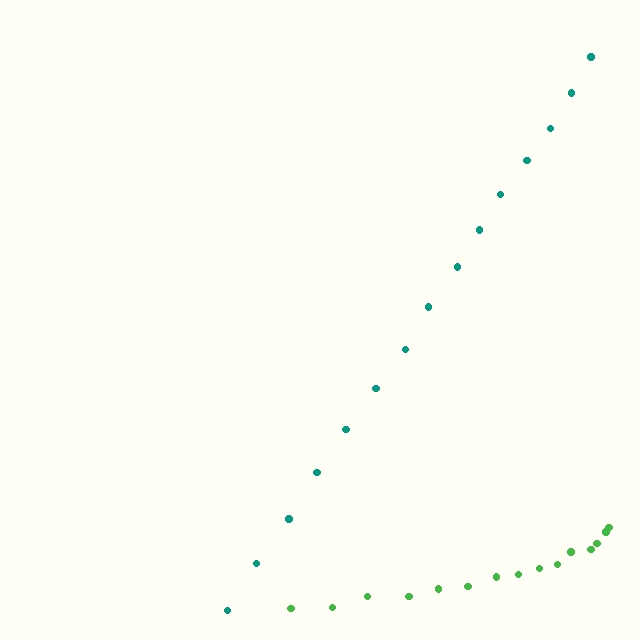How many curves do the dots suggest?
There are 2 distinct paths.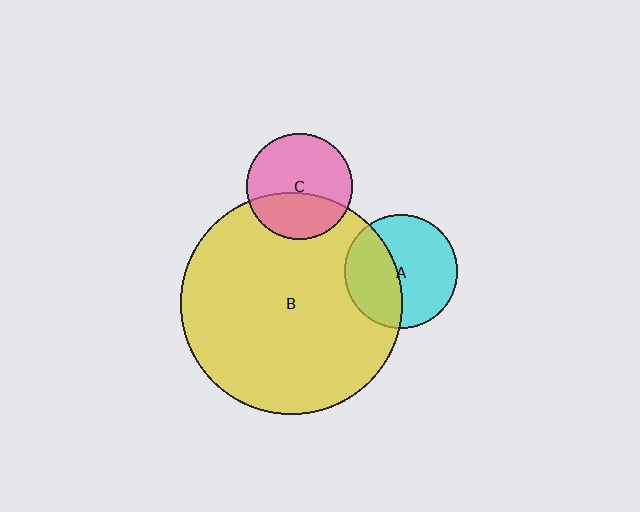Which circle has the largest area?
Circle B (yellow).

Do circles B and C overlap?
Yes.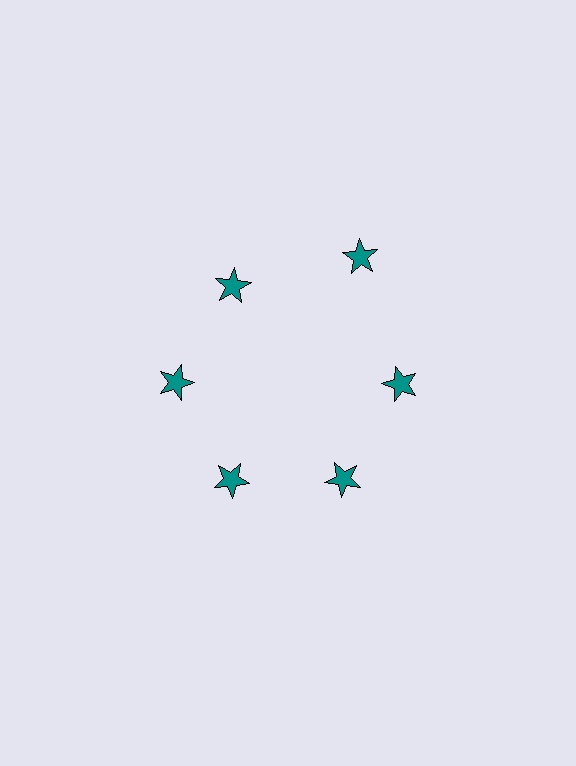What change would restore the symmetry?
The symmetry would be restored by moving it inward, back onto the ring so that all 6 stars sit at equal angles and equal distance from the center.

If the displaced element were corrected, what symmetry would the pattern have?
It would have 6-fold rotational symmetry — the pattern would map onto itself every 60 degrees.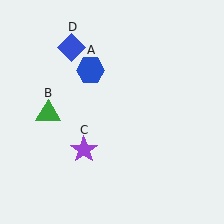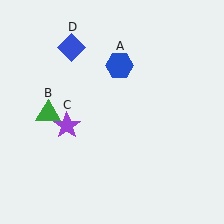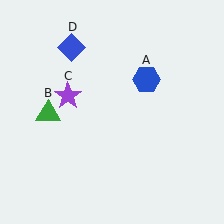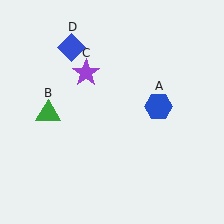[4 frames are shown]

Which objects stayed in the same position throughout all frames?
Green triangle (object B) and blue diamond (object D) remained stationary.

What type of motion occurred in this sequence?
The blue hexagon (object A), purple star (object C) rotated clockwise around the center of the scene.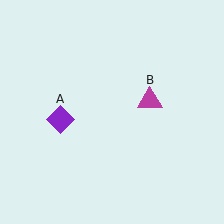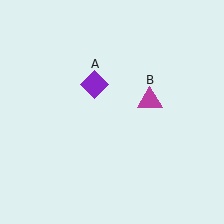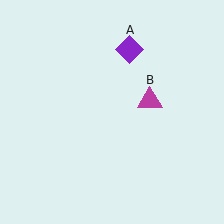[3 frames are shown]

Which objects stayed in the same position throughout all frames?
Magenta triangle (object B) remained stationary.